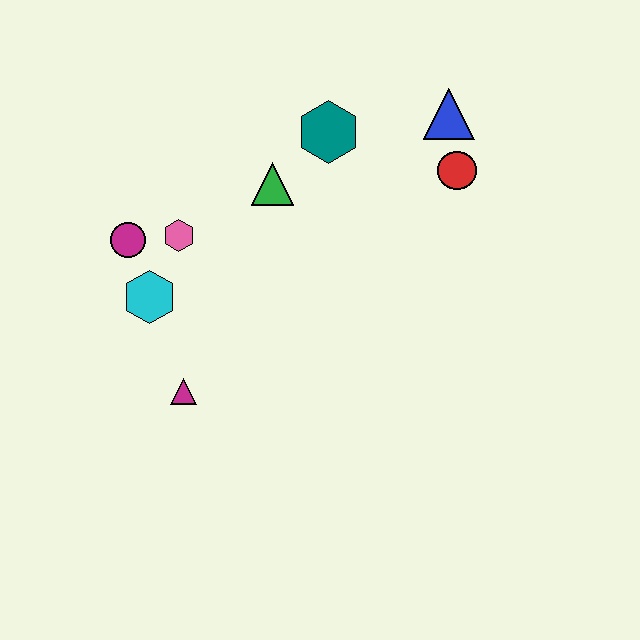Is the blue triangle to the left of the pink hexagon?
No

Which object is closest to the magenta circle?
The pink hexagon is closest to the magenta circle.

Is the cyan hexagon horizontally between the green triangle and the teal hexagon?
No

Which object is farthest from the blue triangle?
The magenta triangle is farthest from the blue triangle.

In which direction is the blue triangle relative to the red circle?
The blue triangle is above the red circle.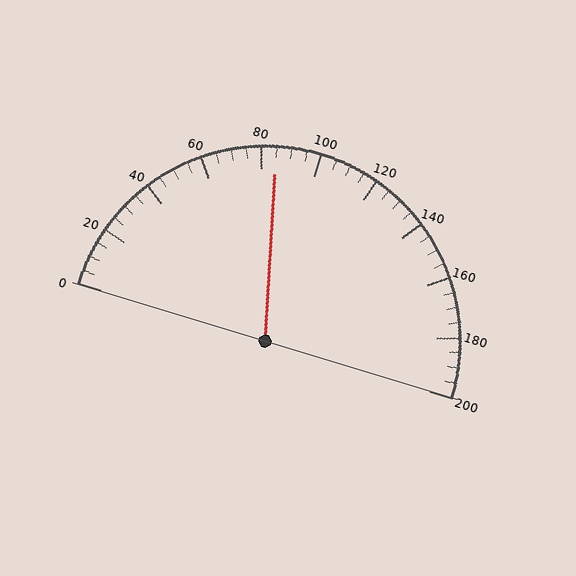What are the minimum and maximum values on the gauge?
The gauge ranges from 0 to 200.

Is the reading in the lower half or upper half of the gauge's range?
The reading is in the lower half of the range (0 to 200).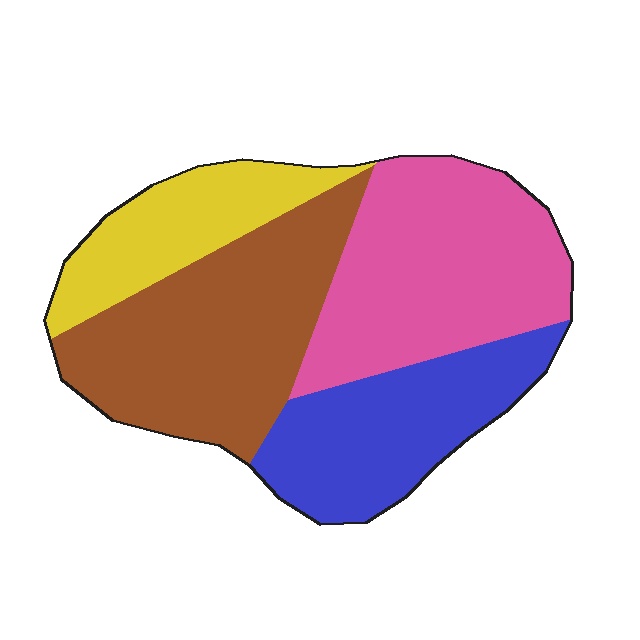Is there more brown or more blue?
Brown.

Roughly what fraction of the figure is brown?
Brown covers 31% of the figure.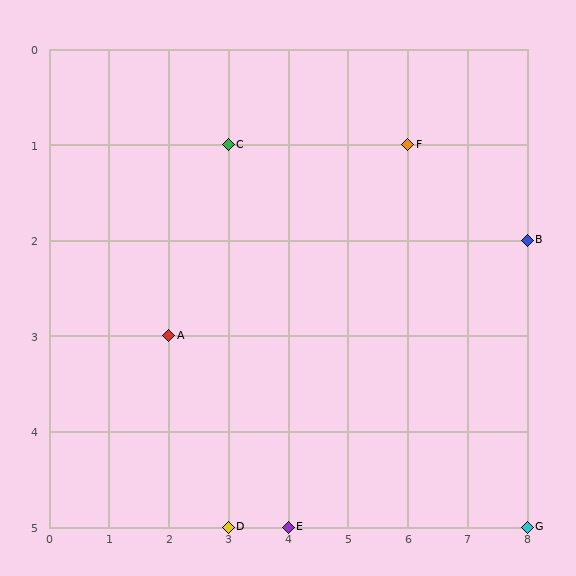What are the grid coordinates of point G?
Point G is at grid coordinates (8, 5).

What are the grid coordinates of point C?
Point C is at grid coordinates (3, 1).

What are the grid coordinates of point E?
Point E is at grid coordinates (4, 5).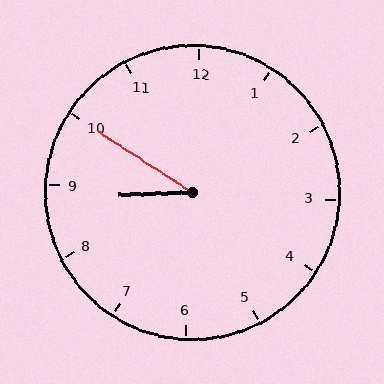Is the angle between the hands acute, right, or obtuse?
It is acute.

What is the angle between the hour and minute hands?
Approximately 35 degrees.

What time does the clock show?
8:50.